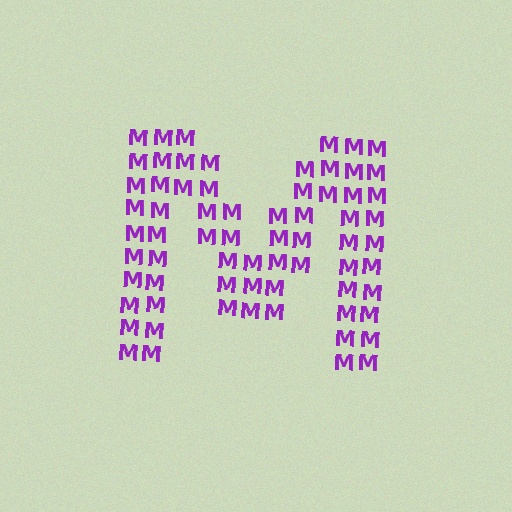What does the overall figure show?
The overall figure shows the letter M.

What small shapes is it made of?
It is made of small letter M's.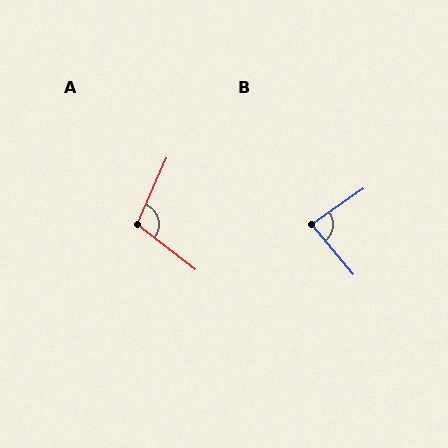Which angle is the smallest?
B, at approximately 85 degrees.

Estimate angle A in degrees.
Approximately 104 degrees.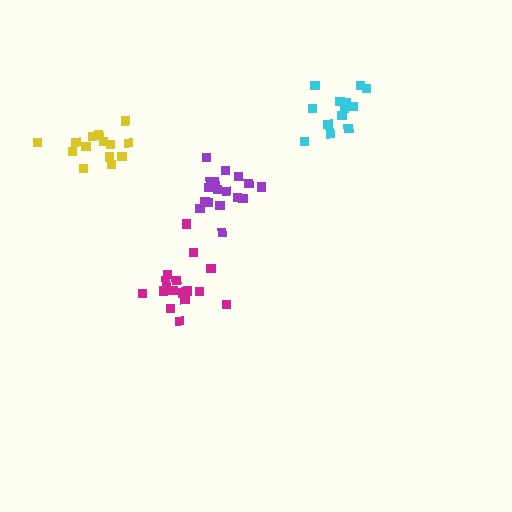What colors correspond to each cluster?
The clusters are colored: purple, cyan, magenta, yellow.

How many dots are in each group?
Group 1: 18 dots, Group 2: 13 dots, Group 3: 16 dots, Group 4: 14 dots (61 total).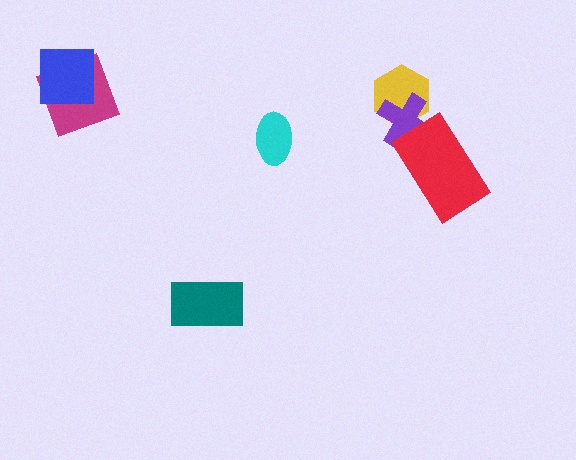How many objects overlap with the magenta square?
1 object overlaps with the magenta square.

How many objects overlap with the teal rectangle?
0 objects overlap with the teal rectangle.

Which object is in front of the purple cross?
The red rectangle is in front of the purple cross.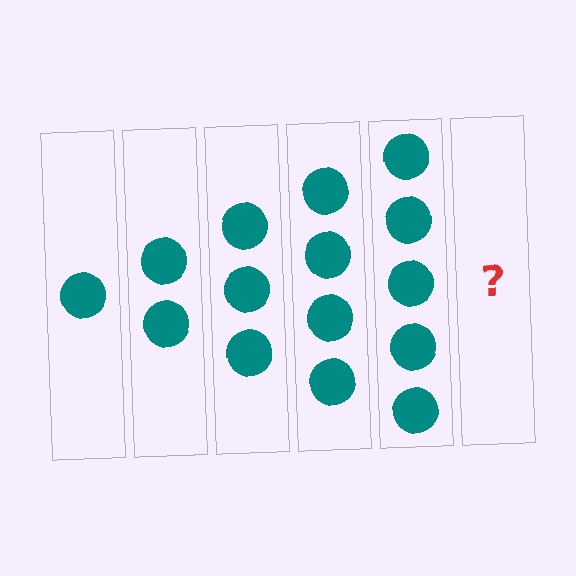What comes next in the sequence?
The next element should be 6 circles.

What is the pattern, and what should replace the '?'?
The pattern is that each step adds one more circle. The '?' should be 6 circles.